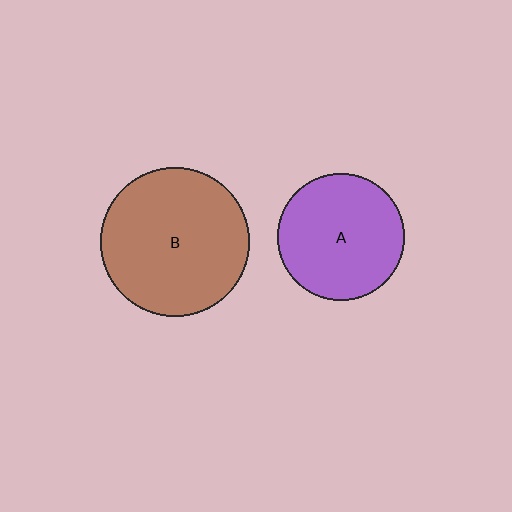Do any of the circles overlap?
No, none of the circles overlap.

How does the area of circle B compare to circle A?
Approximately 1.4 times.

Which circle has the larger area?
Circle B (brown).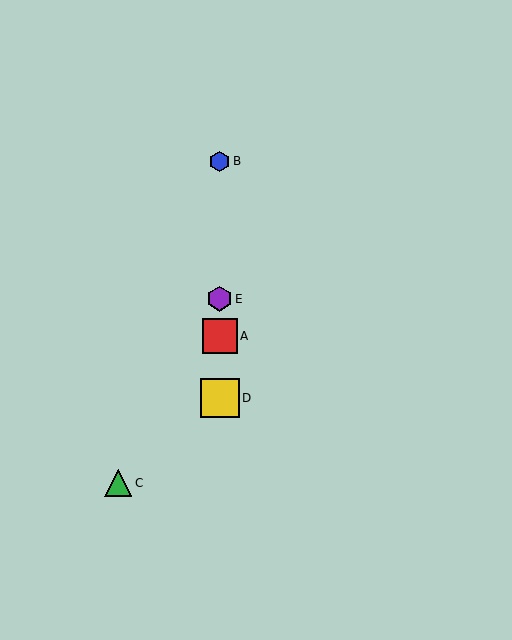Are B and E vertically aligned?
Yes, both are at x≈220.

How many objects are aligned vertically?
4 objects (A, B, D, E) are aligned vertically.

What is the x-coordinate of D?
Object D is at x≈220.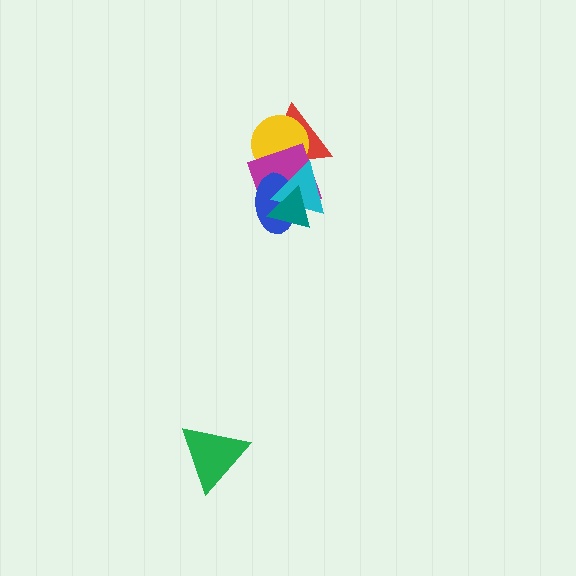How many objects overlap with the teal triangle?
3 objects overlap with the teal triangle.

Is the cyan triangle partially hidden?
Yes, it is partially covered by another shape.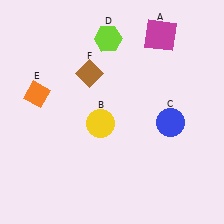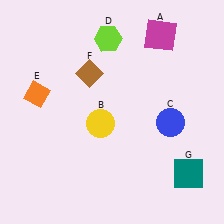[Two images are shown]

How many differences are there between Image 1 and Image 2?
There is 1 difference between the two images.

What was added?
A teal square (G) was added in Image 2.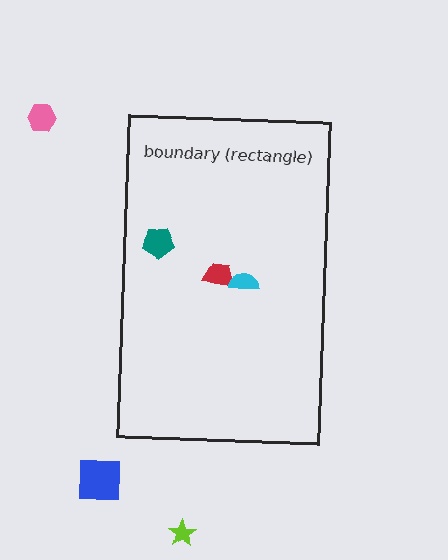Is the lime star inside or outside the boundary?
Outside.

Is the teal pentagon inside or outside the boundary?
Inside.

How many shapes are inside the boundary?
3 inside, 3 outside.